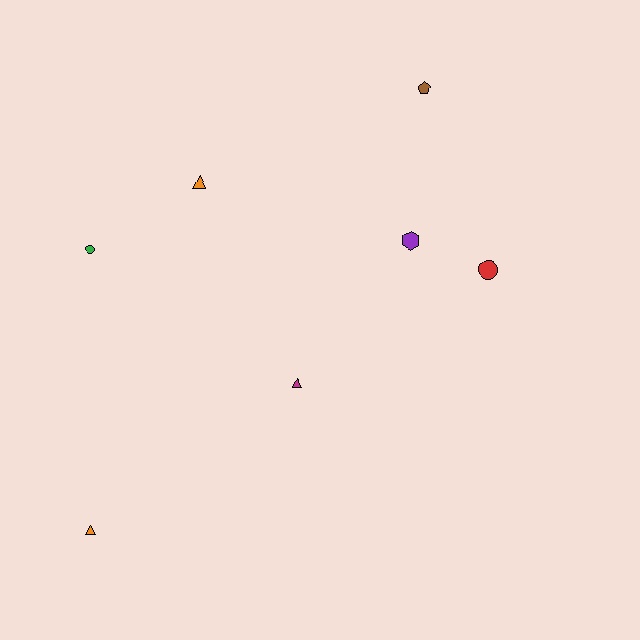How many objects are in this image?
There are 7 objects.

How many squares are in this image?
There are no squares.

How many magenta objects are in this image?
There is 1 magenta object.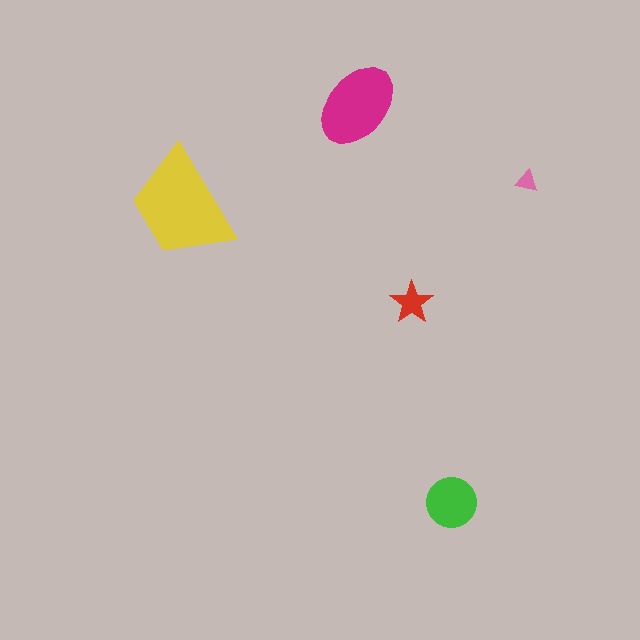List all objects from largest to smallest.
The yellow trapezoid, the magenta ellipse, the green circle, the red star, the pink triangle.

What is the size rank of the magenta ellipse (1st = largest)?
2nd.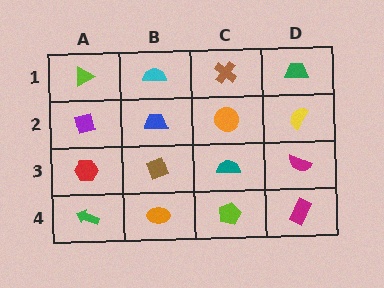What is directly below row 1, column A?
A purple square.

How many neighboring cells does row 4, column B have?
3.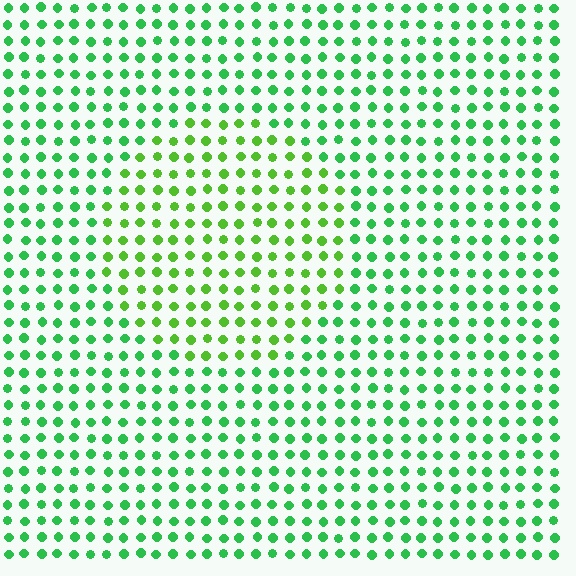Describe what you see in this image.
The image is filled with small green elements in a uniform arrangement. A circle-shaped region is visible where the elements are tinted to a slightly different hue, forming a subtle color boundary.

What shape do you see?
I see a circle.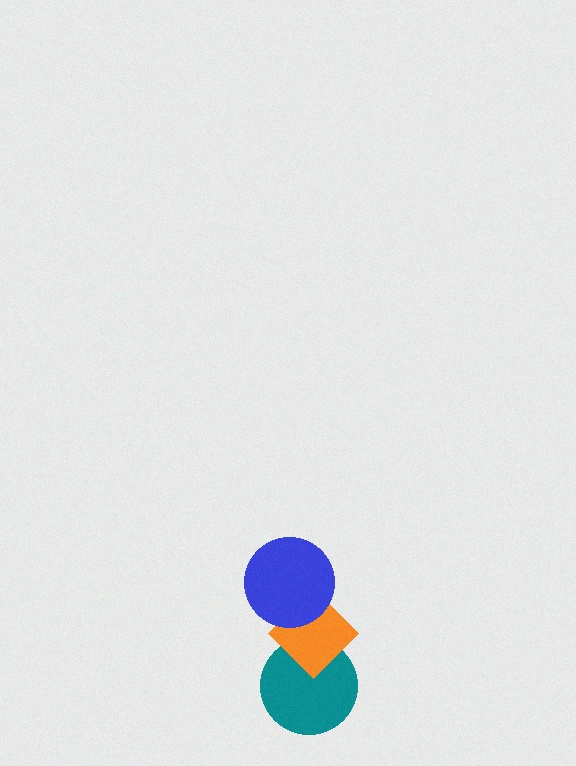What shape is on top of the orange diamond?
The blue circle is on top of the orange diamond.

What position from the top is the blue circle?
The blue circle is 1st from the top.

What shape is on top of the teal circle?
The orange diamond is on top of the teal circle.